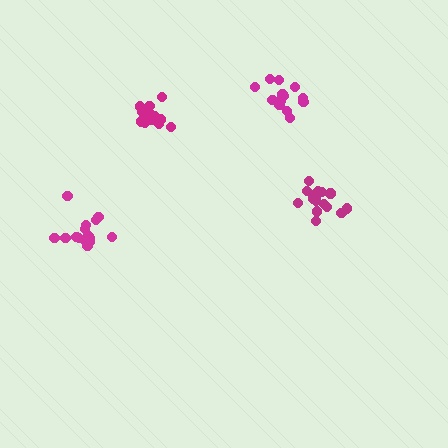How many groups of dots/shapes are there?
There are 4 groups.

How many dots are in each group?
Group 1: 14 dots, Group 2: 16 dots, Group 3: 13 dots, Group 4: 16 dots (59 total).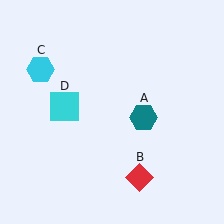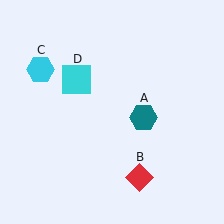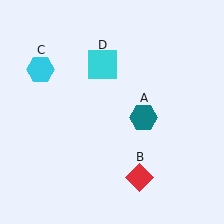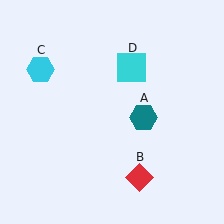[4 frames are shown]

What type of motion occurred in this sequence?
The cyan square (object D) rotated clockwise around the center of the scene.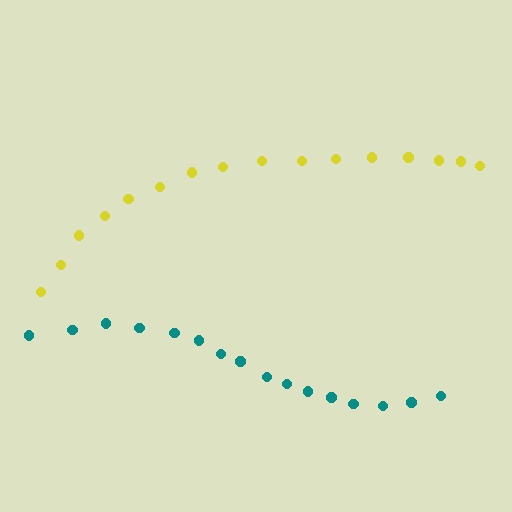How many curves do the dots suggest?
There are 2 distinct paths.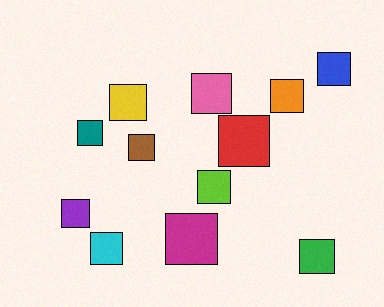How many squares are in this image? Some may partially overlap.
There are 12 squares.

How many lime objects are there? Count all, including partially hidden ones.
There is 1 lime object.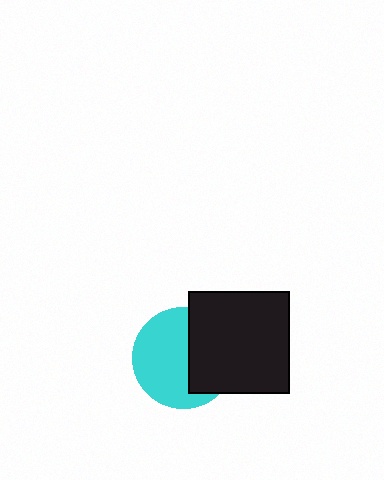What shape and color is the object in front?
The object in front is a black square.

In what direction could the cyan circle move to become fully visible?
The cyan circle could move left. That would shift it out from behind the black square entirely.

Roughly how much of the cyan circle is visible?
About half of it is visible (roughly 59%).